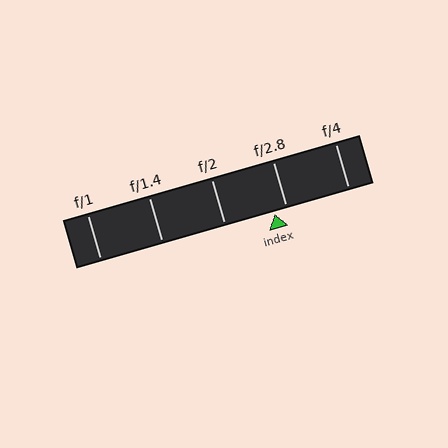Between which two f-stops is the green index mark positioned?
The index mark is between f/2 and f/2.8.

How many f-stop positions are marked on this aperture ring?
There are 5 f-stop positions marked.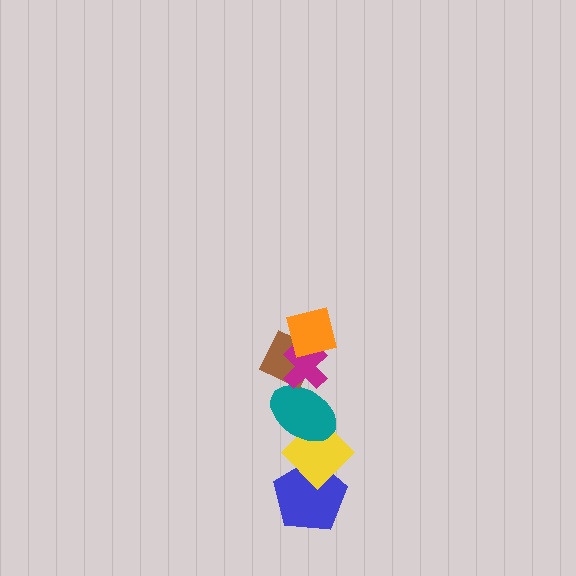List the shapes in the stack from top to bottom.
From top to bottom: the orange square, the magenta cross, the brown diamond, the teal ellipse, the yellow diamond, the blue pentagon.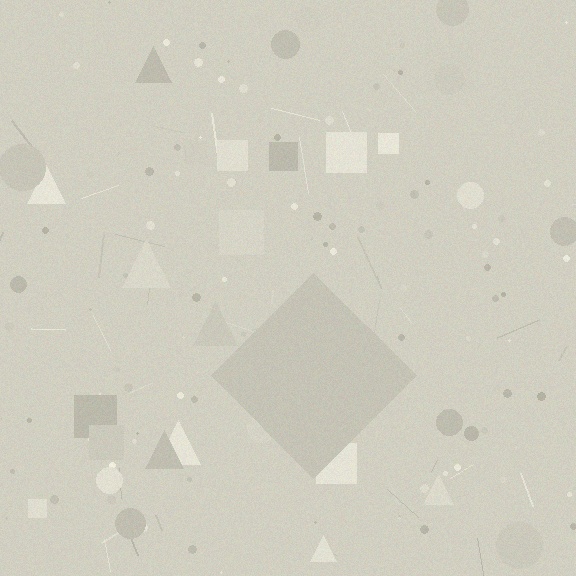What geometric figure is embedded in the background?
A diamond is embedded in the background.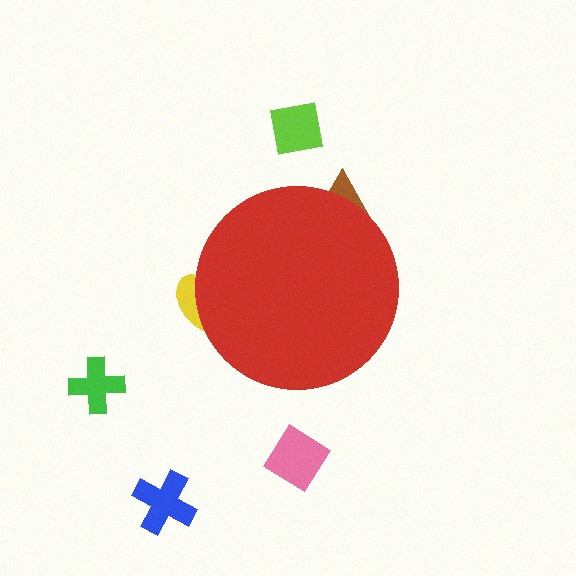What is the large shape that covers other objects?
A red circle.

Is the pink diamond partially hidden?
No, the pink diamond is fully visible.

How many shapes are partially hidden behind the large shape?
2 shapes are partially hidden.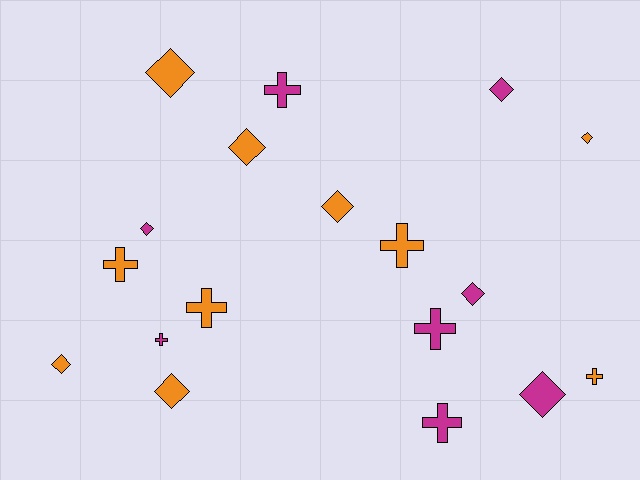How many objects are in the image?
There are 18 objects.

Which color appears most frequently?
Orange, with 10 objects.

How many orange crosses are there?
There are 4 orange crosses.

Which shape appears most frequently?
Diamond, with 10 objects.